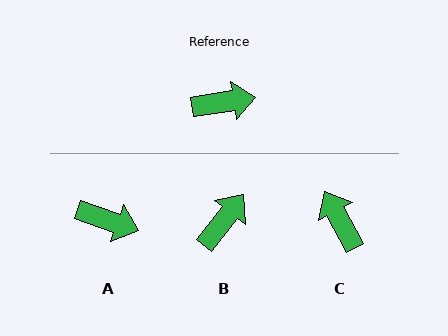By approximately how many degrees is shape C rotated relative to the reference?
Approximately 109 degrees counter-clockwise.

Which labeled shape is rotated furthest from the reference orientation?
C, about 109 degrees away.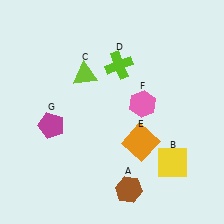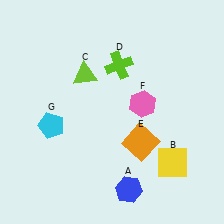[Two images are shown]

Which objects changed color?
A changed from brown to blue. G changed from magenta to cyan.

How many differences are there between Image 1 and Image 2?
There are 2 differences between the two images.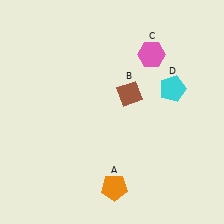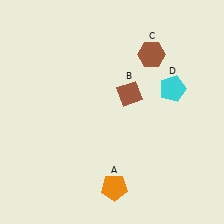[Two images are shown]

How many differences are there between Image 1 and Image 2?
There is 1 difference between the two images.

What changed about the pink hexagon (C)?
In Image 1, C is pink. In Image 2, it changed to brown.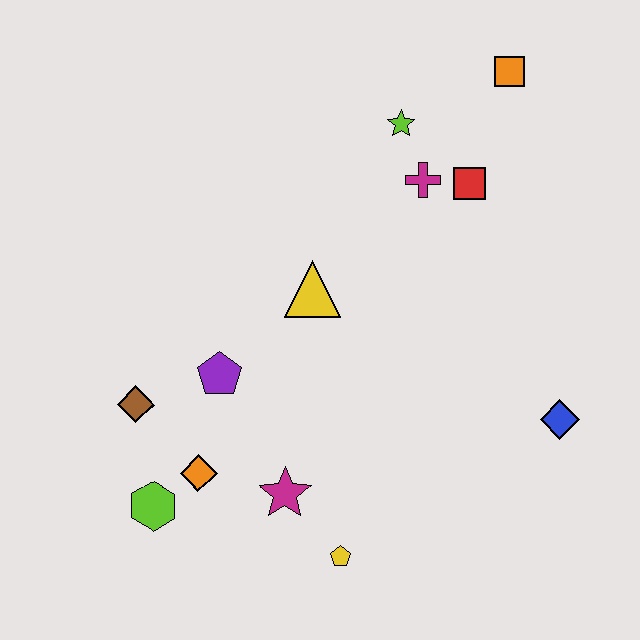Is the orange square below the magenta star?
No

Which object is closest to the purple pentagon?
The brown diamond is closest to the purple pentagon.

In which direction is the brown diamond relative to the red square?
The brown diamond is to the left of the red square.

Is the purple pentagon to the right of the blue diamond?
No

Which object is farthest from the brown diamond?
The orange square is farthest from the brown diamond.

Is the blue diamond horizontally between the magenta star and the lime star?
No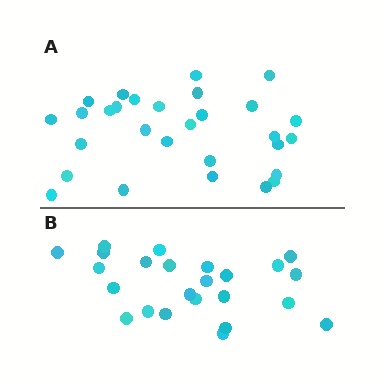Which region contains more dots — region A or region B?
Region A (the top region) has more dots.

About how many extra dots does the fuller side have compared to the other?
Region A has about 5 more dots than region B.